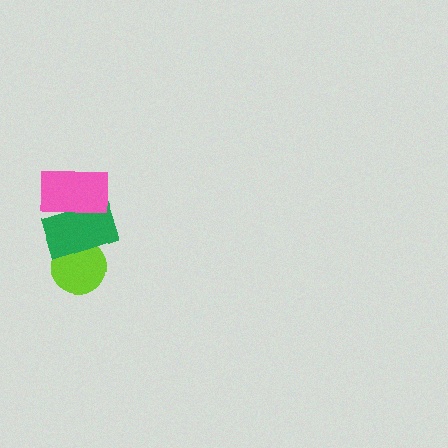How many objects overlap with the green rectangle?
2 objects overlap with the green rectangle.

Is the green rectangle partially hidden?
Yes, it is partially covered by another shape.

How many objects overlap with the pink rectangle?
1 object overlaps with the pink rectangle.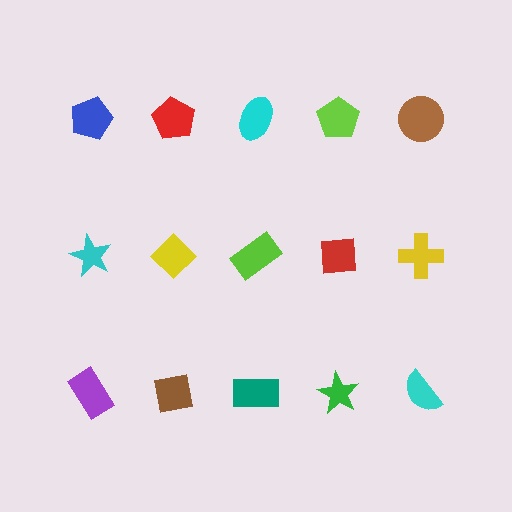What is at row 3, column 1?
A purple rectangle.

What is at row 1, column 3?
A cyan ellipse.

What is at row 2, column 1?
A cyan star.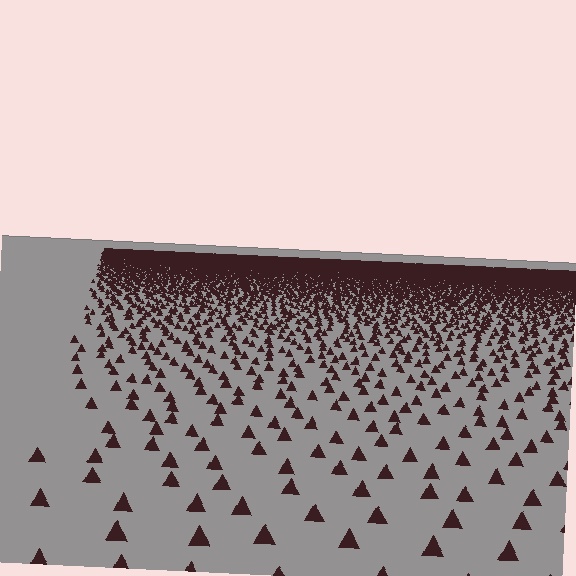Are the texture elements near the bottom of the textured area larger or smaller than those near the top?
Larger. Near the bottom, elements are closer to the viewer and appear at a bigger on-screen size.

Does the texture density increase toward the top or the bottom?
Density increases toward the top.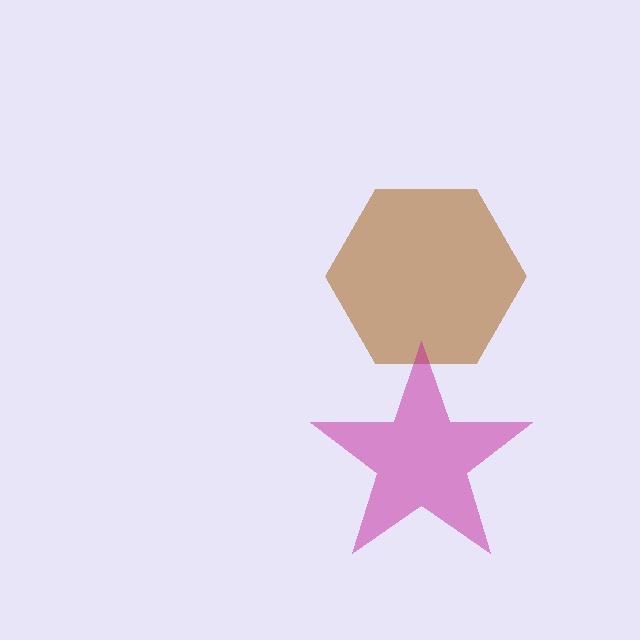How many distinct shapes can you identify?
There are 2 distinct shapes: a brown hexagon, a magenta star.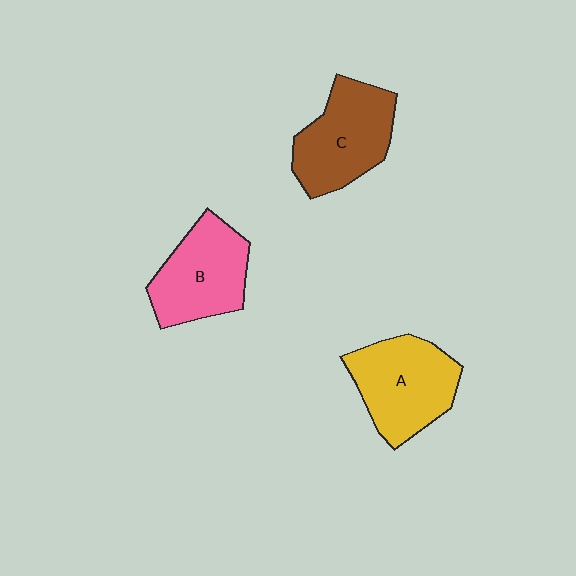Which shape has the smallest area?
Shape B (pink).